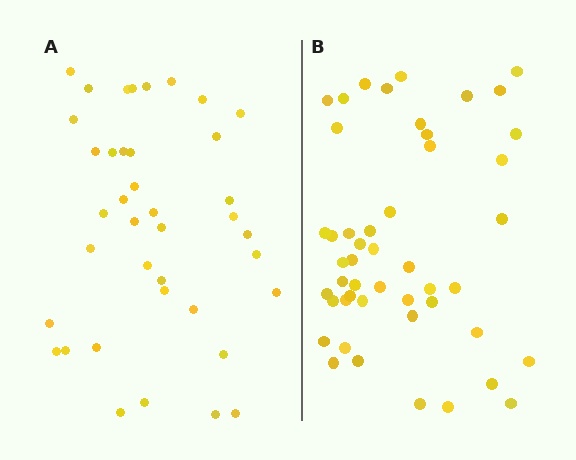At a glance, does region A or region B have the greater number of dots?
Region B (the right region) has more dots.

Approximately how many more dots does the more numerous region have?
Region B has roughly 8 or so more dots than region A.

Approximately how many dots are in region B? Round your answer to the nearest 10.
About 50 dots. (The exact count is 48, which rounds to 50.)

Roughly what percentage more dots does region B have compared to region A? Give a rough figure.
About 25% more.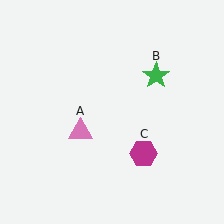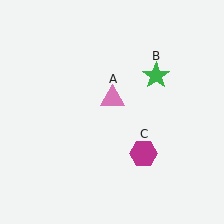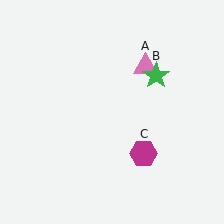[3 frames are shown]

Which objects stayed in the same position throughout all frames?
Green star (object B) and magenta hexagon (object C) remained stationary.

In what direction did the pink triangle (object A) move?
The pink triangle (object A) moved up and to the right.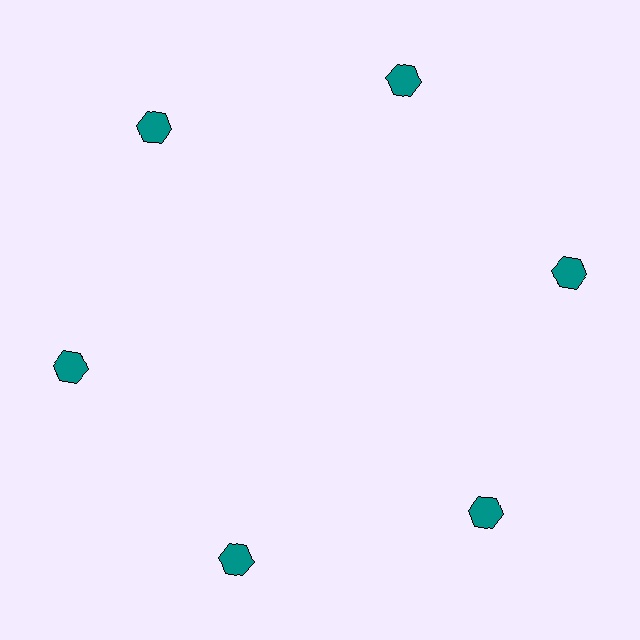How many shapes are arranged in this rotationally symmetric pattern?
There are 6 shapes, arranged in 6 groups of 1.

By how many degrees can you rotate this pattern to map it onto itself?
The pattern maps onto itself every 60 degrees of rotation.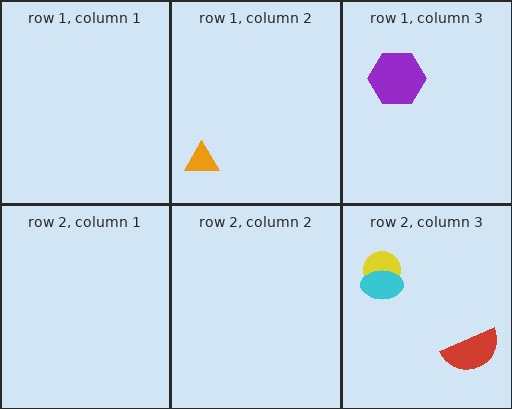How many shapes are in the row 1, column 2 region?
1.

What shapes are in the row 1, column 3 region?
The purple hexagon.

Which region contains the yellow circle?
The row 2, column 3 region.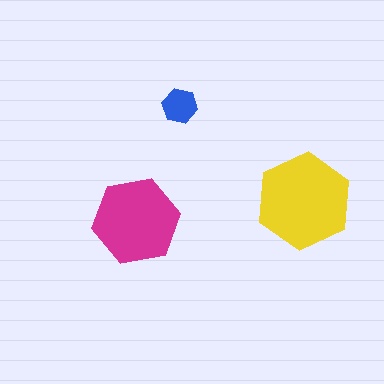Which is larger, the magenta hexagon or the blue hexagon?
The magenta one.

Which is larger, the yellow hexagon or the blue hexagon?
The yellow one.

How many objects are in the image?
There are 3 objects in the image.